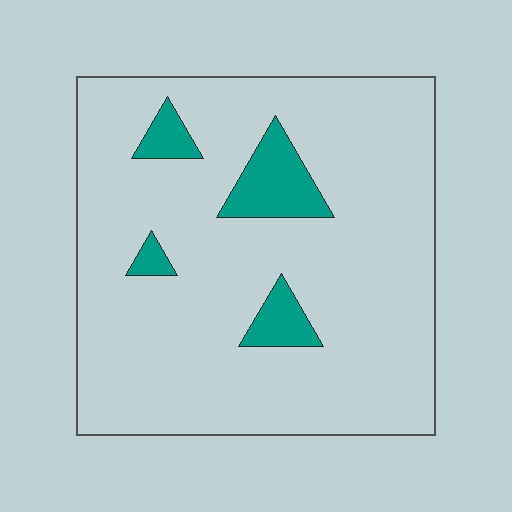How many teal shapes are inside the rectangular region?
4.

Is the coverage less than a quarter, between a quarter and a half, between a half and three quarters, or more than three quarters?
Less than a quarter.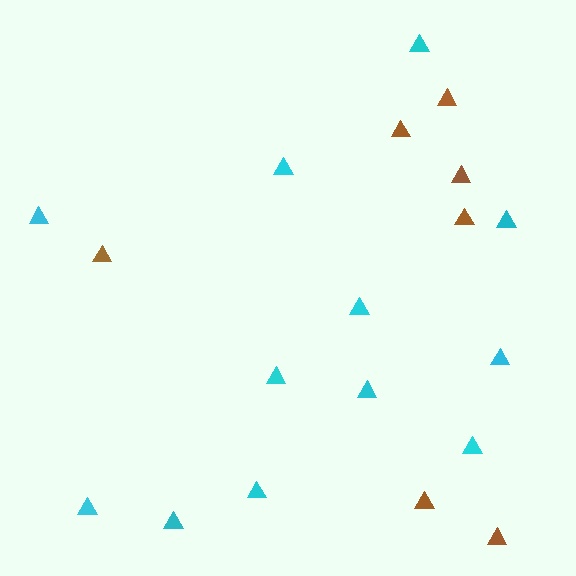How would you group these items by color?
There are 2 groups: one group of brown triangles (7) and one group of cyan triangles (12).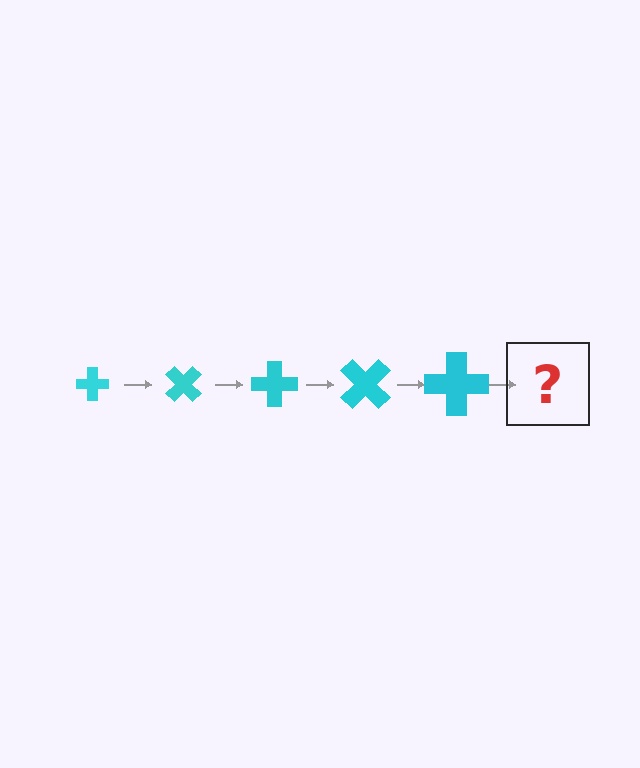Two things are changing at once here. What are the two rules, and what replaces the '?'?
The two rules are that the cross grows larger each step and it rotates 45 degrees each step. The '?' should be a cross, larger than the previous one and rotated 225 degrees from the start.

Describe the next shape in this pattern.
It should be a cross, larger than the previous one and rotated 225 degrees from the start.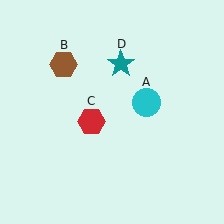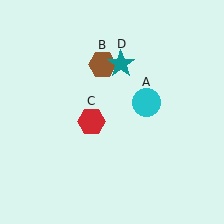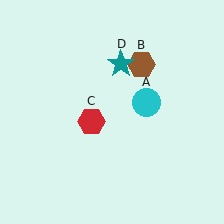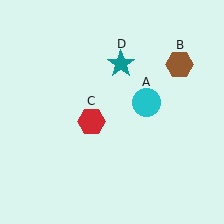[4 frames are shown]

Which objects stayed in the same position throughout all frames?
Cyan circle (object A) and red hexagon (object C) and teal star (object D) remained stationary.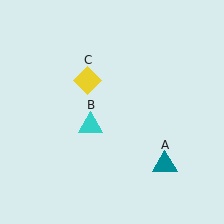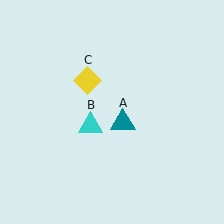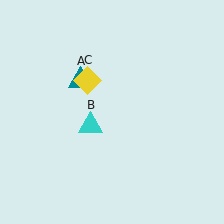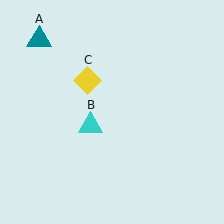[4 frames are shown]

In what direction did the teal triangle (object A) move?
The teal triangle (object A) moved up and to the left.